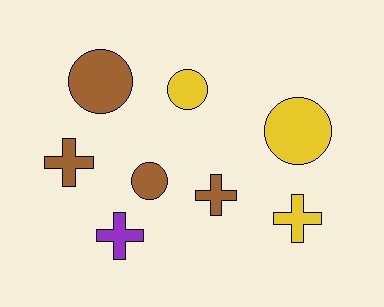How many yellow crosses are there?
There is 1 yellow cross.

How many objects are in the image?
There are 8 objects.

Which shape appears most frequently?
Circle, with 4 objects.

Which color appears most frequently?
Brown, with 4 objects.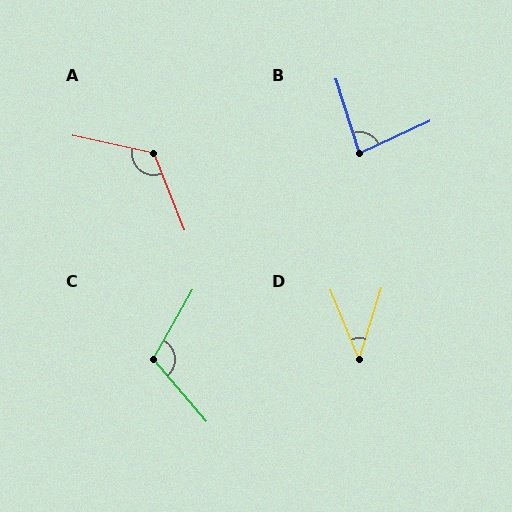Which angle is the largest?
A, at approximately 124 degrees.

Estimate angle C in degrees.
Approximately 110 degrees.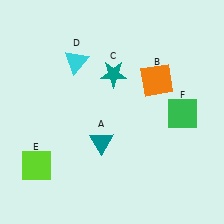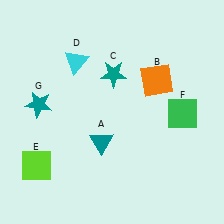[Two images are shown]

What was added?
A teal star (G) was added in Image 2.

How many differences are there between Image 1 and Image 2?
There is 1 difference between the two images.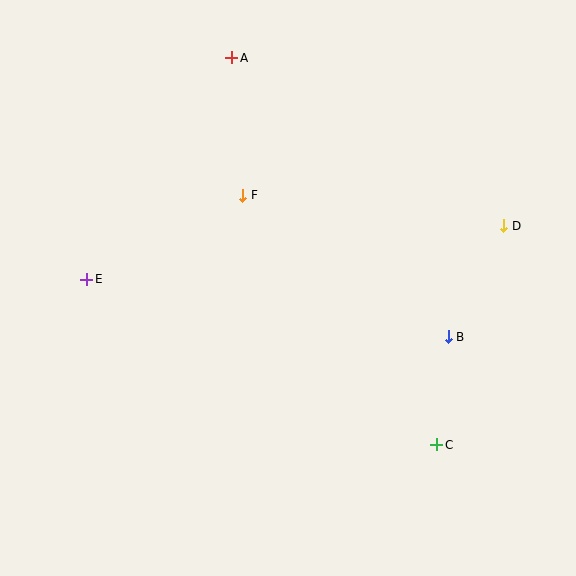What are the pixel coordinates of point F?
Point F is at (243, 195).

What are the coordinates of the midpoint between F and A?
The midpoint between F and A is at (237, 126).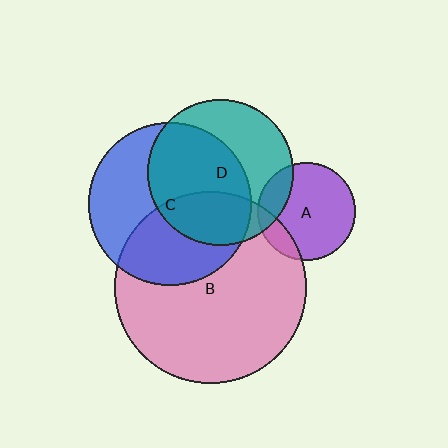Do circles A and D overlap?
Yes.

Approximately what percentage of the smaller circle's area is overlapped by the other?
Approximately 20%.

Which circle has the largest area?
Circle B (pink).